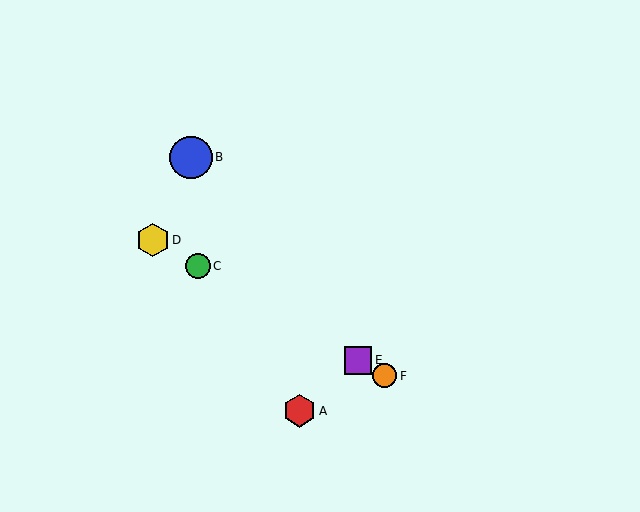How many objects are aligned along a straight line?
4 objects (C, D, E, F) are aligned along a straight line.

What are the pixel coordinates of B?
Object B is at (191, 157).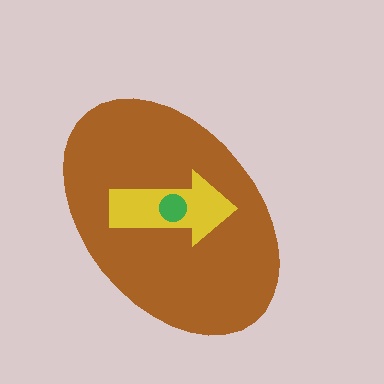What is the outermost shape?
The brown ellipse.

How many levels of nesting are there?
3.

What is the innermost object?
The green circle.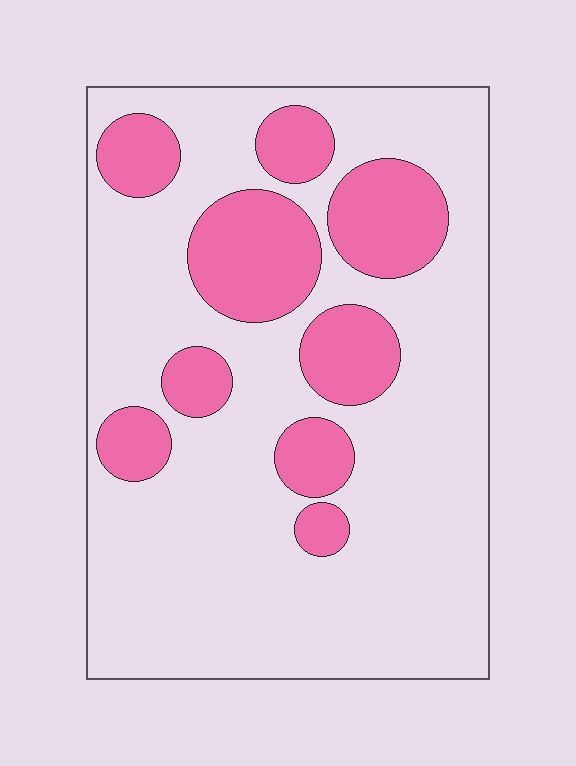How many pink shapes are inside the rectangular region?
9.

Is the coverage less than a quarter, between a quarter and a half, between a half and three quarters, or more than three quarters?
Between a quarter and a half.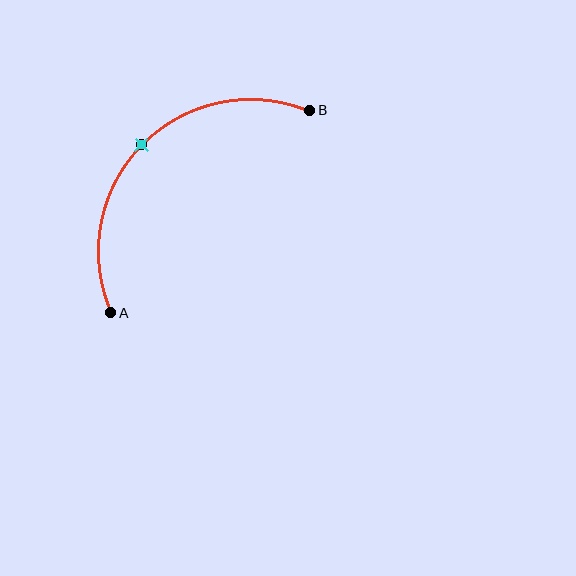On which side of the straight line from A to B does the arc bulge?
The arc bulges above and to the left of the straight line connecting A and B.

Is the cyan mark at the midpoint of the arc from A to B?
Yes. The cyan mark lies on the arc at equal arc-length from both A and B — it is the arc midpoint.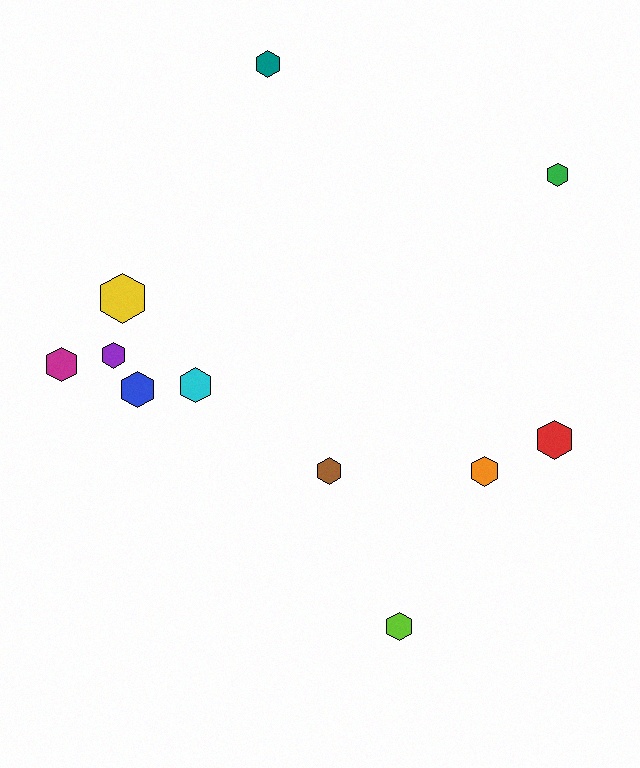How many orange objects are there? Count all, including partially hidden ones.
There is 1 orange object.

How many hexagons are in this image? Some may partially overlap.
There are 11 hexagons.